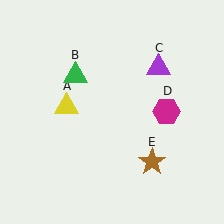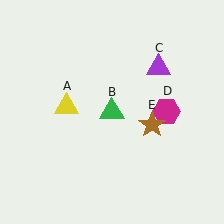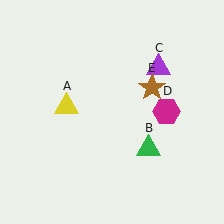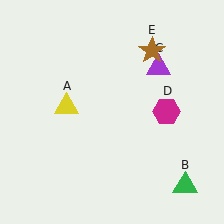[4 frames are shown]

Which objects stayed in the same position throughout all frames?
Yellow triangle (object A) and purple triangle (object C) and magenta hexagon (object D) remained stationary.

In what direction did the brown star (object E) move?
The brown star (object E) moved up.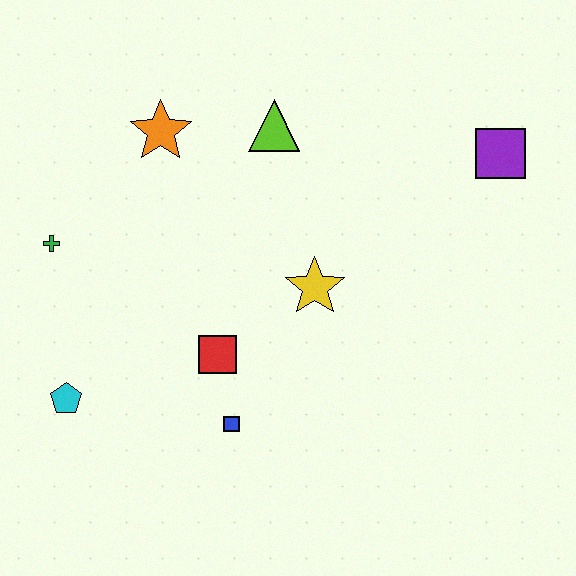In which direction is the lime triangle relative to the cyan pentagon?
The lime triangle is above the cyan pentagon.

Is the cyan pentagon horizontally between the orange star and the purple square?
No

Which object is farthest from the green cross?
The purple square is farthest from the green cross.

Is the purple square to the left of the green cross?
No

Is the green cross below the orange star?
Yes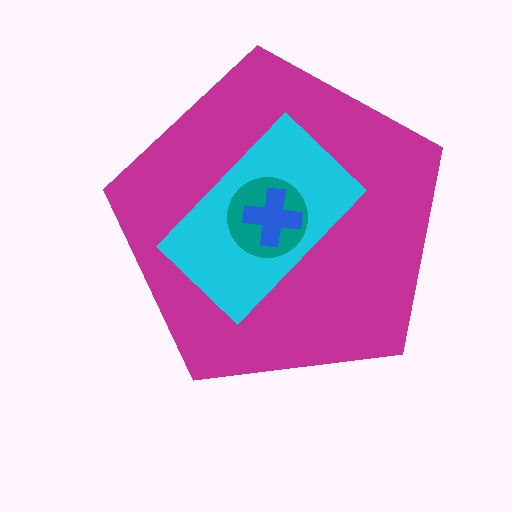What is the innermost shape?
The blue cross.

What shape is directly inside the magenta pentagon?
The cyan rectangle.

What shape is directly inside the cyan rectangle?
The teal circle.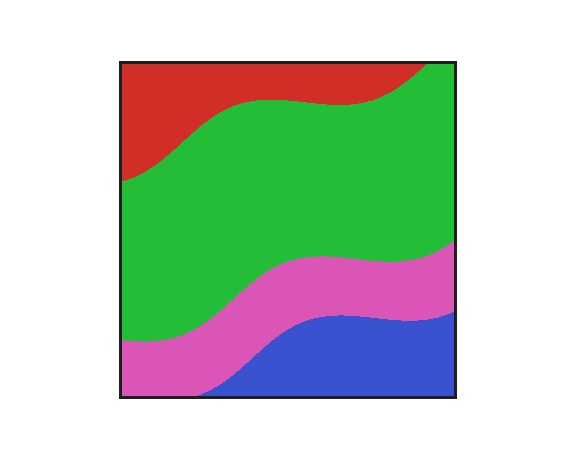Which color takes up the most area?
Green, at roughly 50%.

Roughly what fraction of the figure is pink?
Pink takes up between a sixth and a third of the figure.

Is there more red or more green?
Green.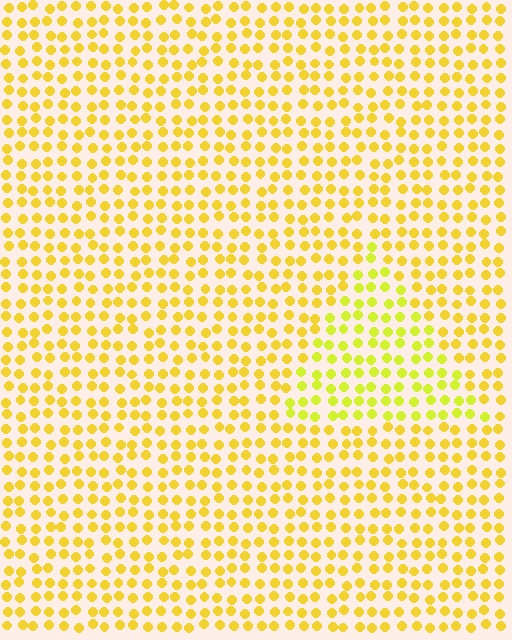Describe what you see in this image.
The image is filled with small yellow elements in a uniform arrangement. A triangle-shaped region is visible where the elements are tinted to a slightly different hue, forming a subtle color boundary.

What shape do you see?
I see a triangle.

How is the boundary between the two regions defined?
The boundary is defined purely by a slight shift in hue (about 20 degrees). Spacing, size, and orientation are identical on both sides.